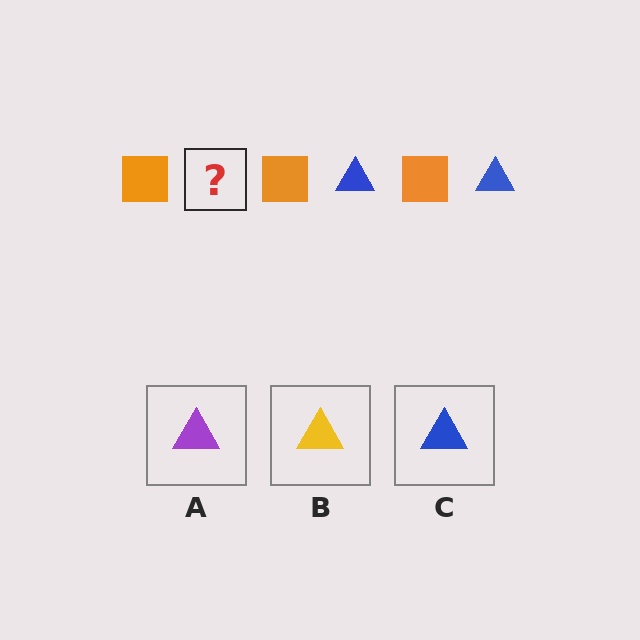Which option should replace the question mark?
Option C.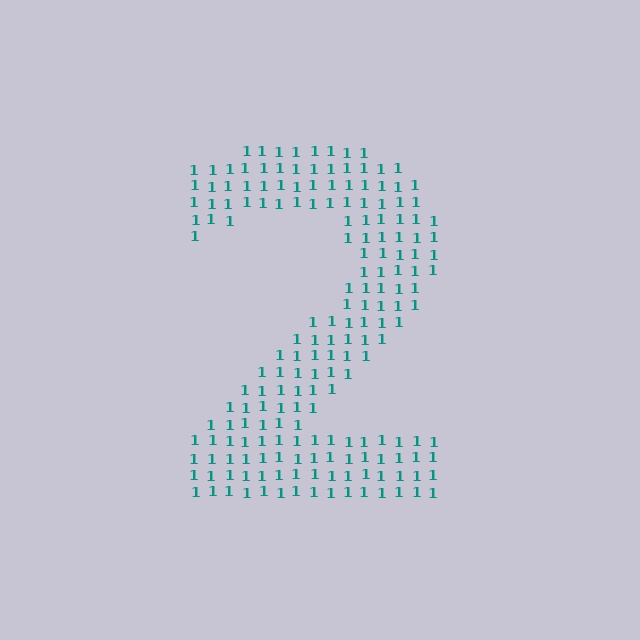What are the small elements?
The small elements are digit 1's.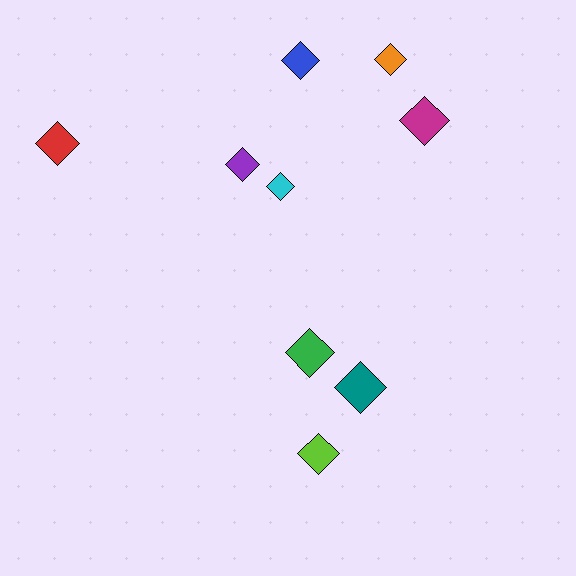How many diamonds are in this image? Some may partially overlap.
There are 9 diamonds.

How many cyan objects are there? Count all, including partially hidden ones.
There is 1 cyan object.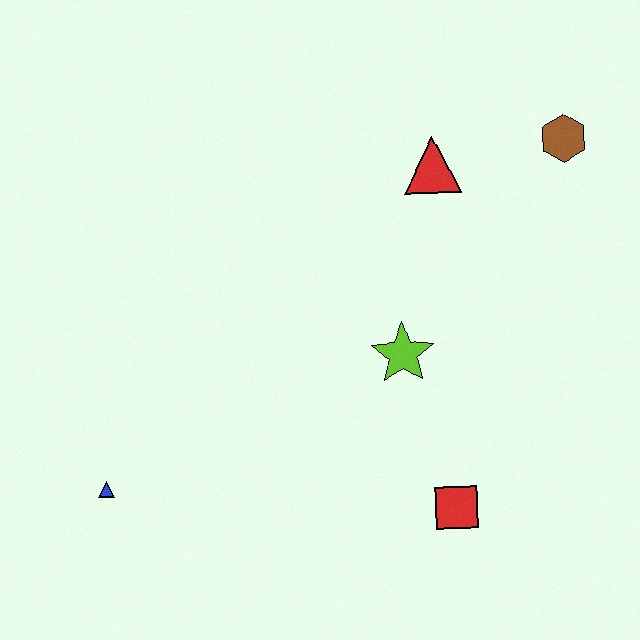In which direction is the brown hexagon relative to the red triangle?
The brown hexagon is to the right of the red triangle.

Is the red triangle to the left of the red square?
Yes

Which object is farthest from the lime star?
The blue triangle is farthest from the lime star.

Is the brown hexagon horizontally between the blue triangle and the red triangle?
No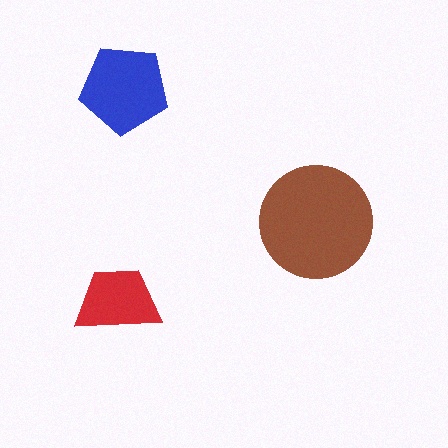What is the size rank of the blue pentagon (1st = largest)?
2nd.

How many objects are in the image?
There are 3 objects in the image.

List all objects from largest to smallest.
The brown circle, the blue pentagon, the red trapezoid.